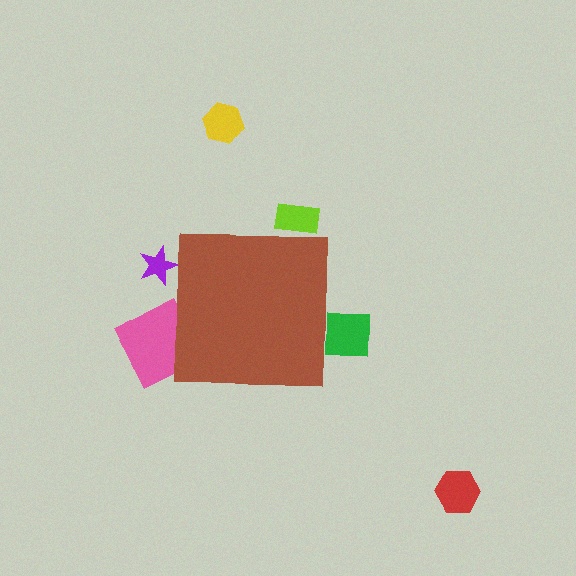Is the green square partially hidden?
Yes, the green square is partially hidden behind the brown square.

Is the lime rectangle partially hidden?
Yes, the lime rectangle is partially hidden behind the brown square.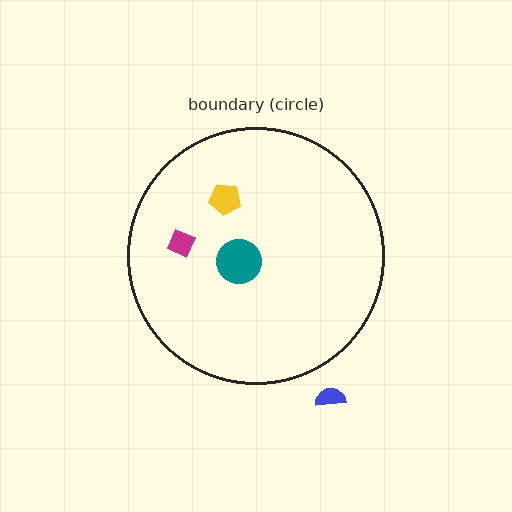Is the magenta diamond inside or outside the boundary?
Inside.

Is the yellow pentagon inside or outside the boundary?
Inside.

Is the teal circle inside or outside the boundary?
Inside.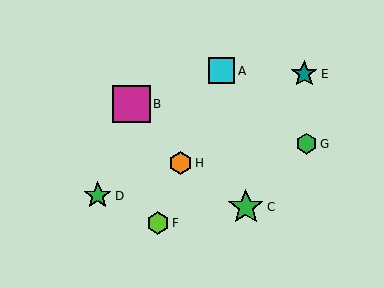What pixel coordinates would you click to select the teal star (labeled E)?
Click at (304, 74) to select the teal star E.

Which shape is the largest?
The magenta square (labeled B) is the largest.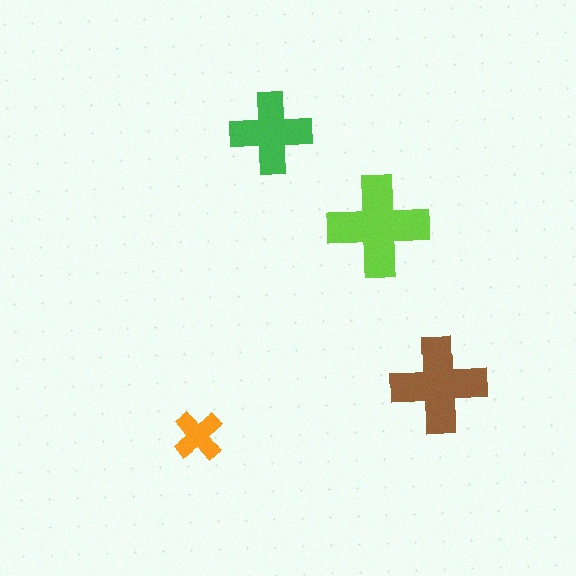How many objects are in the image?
There are 4 objects in the image.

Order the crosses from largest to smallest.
the lime one, the brown one, the green one, the orange one.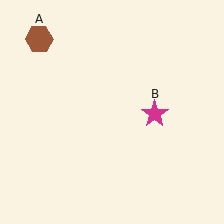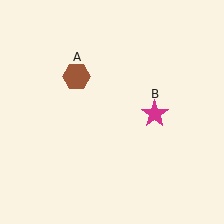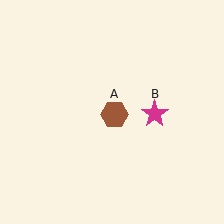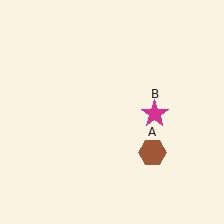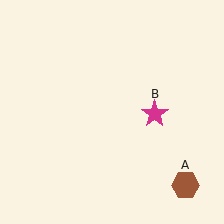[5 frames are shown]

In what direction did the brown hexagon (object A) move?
The brown hexagon (object A) moved down and to the right.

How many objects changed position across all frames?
1 object changed position: brown hexagon (object A).